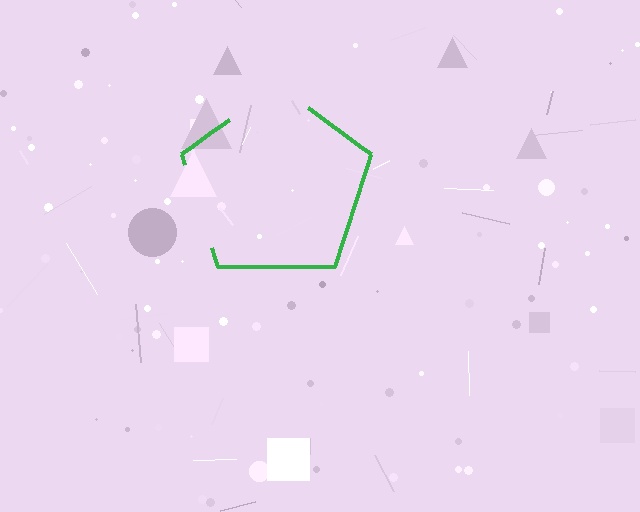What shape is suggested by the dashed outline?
The dashed outline suggests a pentagon.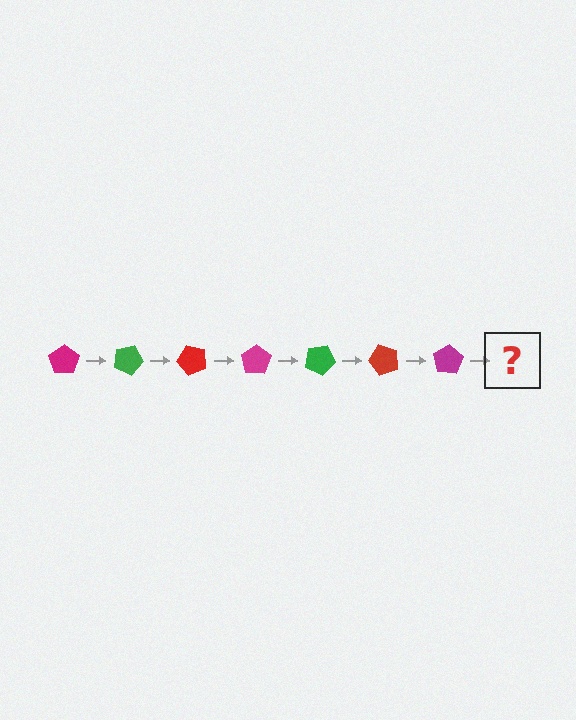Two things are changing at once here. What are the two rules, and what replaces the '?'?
The two rules are that it rotates 25 degrees each step and the color cycles through magenta, green, and red. The '?' should be a green pentagon, rotated 175 degrees from the start.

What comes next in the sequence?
The next element should be a green pentagon, rotated 175 degrees from the start.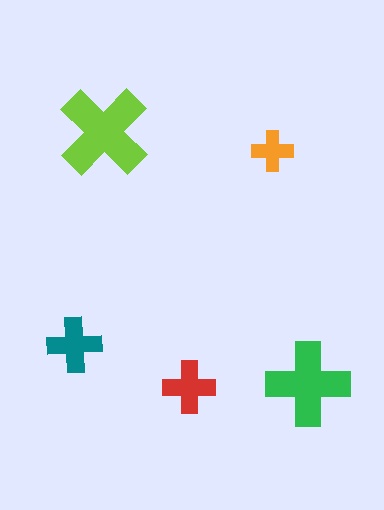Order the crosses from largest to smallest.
the lime one, the green one, the teal one, the red one, the orange one.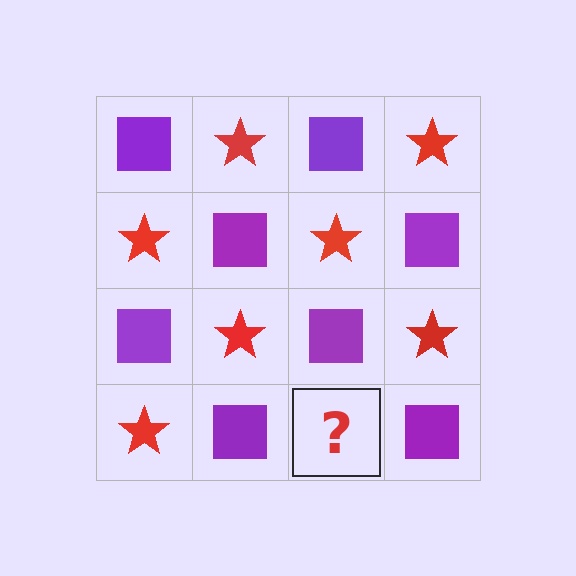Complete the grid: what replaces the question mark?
The question mark should be replaced with a red star.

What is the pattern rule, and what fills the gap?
The rule is that it alternates purple square and red star in a checkerboard pattern. The gap should be filled with a red star.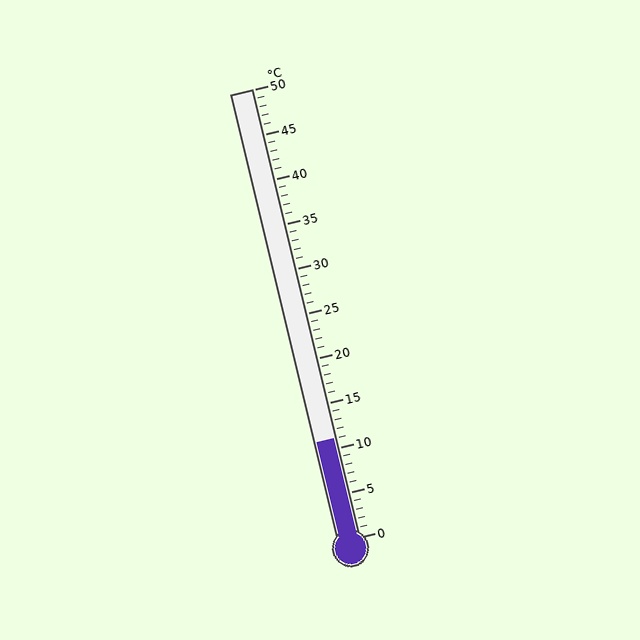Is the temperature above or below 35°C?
The temperature is below 35°C.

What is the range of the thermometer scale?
The thermometer scale ranges from 0°C to 50°C.